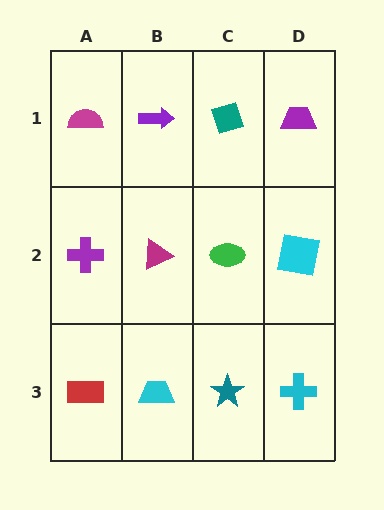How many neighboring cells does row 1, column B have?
3.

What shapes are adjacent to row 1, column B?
A magenta triangle (row 2, column B), a magenta semicircle (row 1, column A), a teal diamond (row 1, column C).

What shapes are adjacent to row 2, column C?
A teal diamond (row 1, column C), a teal star (row 3, column C), a magenta triangle (row 2, column B), a cyan square (row 2, column D).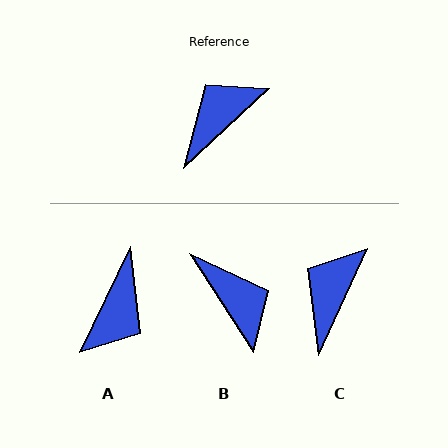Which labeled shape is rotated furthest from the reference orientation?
A, about 159 degrees away.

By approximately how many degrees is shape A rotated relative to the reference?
Approximately 159 degrees clockwise.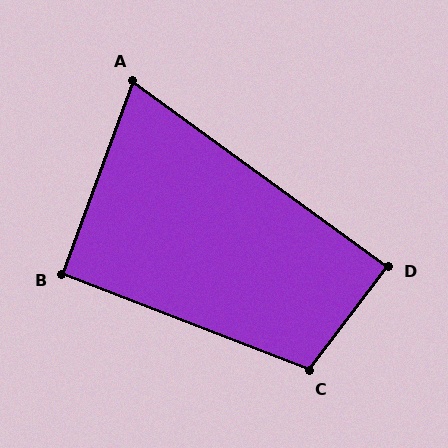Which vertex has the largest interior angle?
C, at approximately 106 degrees.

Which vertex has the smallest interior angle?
A, at approximately 74 degrees.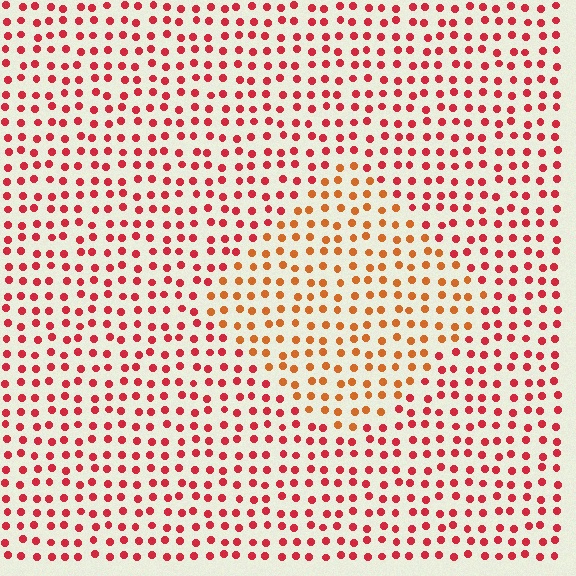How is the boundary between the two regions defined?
The boundary is defined purely by a slight shift in hue (about 32 degrees). Spacing, size, and orientation are identical on both sides.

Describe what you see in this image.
The image is filled with small red elements in a uniform arrangement. A diamond-shaped region is visible where the elements are tinted to a slightly different hue, forming a subtle color boundary.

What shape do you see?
I see a diamond.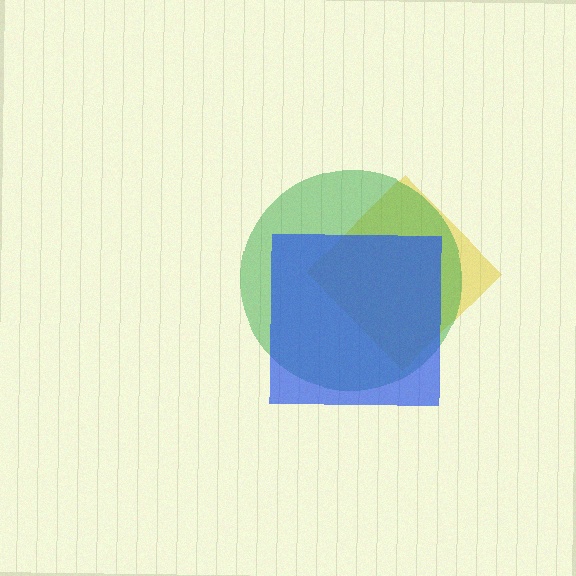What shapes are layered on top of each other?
The layered shapes are: a yellow diamond, a green circle, a blue square.